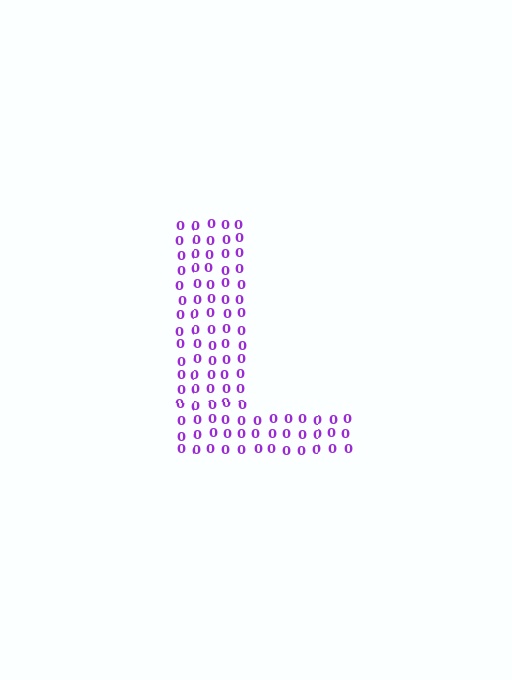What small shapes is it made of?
It is made of small digit 0's.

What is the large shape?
The large shape is the letter L.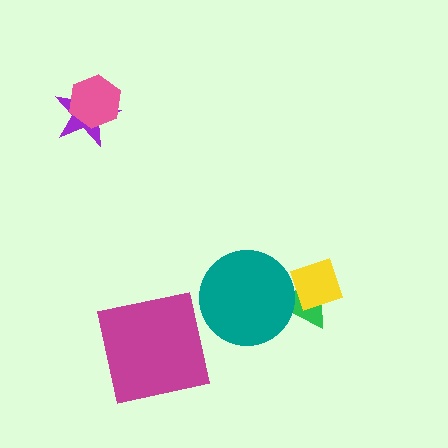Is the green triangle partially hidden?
Yes, it is partially covered by another shape.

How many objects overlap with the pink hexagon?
1 object overlaps with the pink hexagon.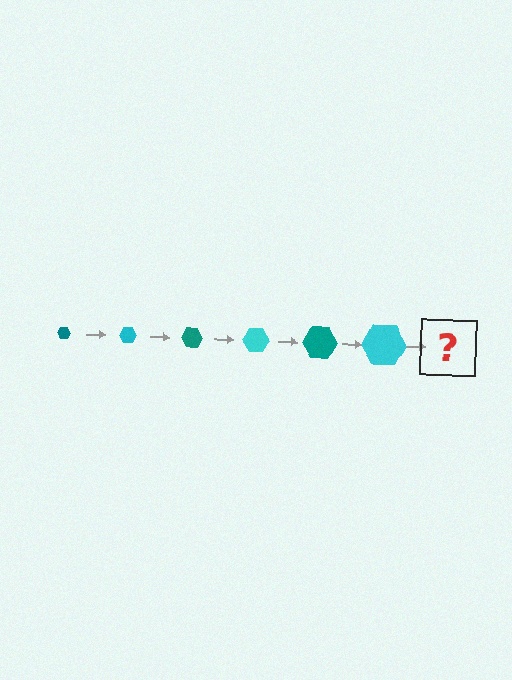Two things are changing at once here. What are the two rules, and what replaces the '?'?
The two rules are that the hexagon grows larger each step and the color cycles through teal and cyan. The '?' should be a teal hexagon, larger than the previous one.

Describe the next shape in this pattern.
It should be a teal hexagon, larger than the previous one.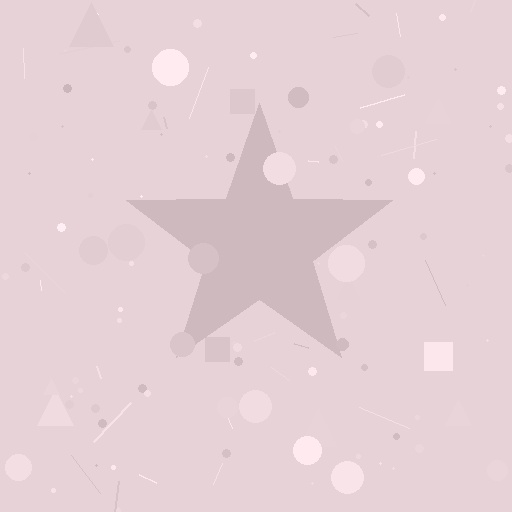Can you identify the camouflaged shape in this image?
The camouflaged shape is a star.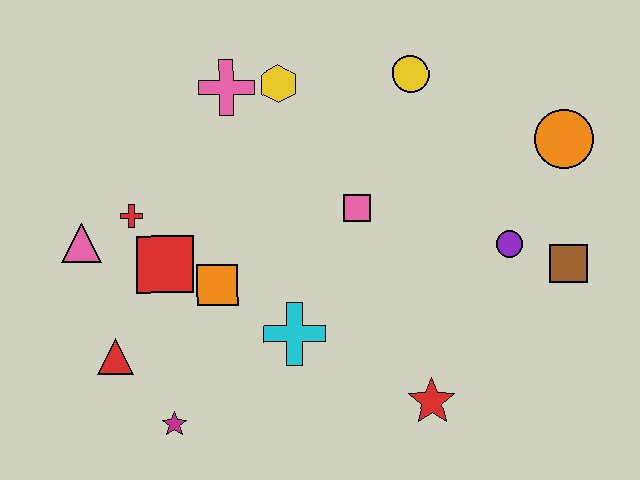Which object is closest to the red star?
The cyan cross is closest to the red star.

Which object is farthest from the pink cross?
The brown square is farthest from the pink cross.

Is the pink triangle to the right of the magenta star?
No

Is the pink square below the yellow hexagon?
Yes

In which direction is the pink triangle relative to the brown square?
The pink triangle is to the left of the brown square.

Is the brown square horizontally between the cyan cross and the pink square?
No